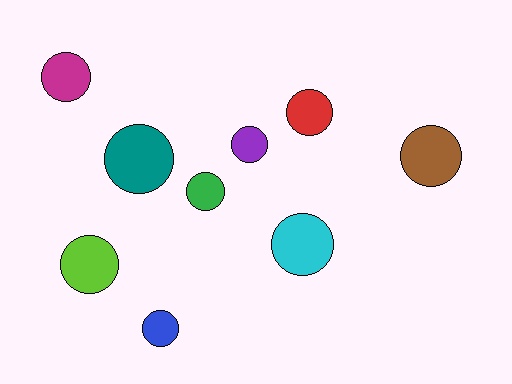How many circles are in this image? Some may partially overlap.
There are 9 circles.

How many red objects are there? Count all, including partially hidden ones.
There is 1 red object.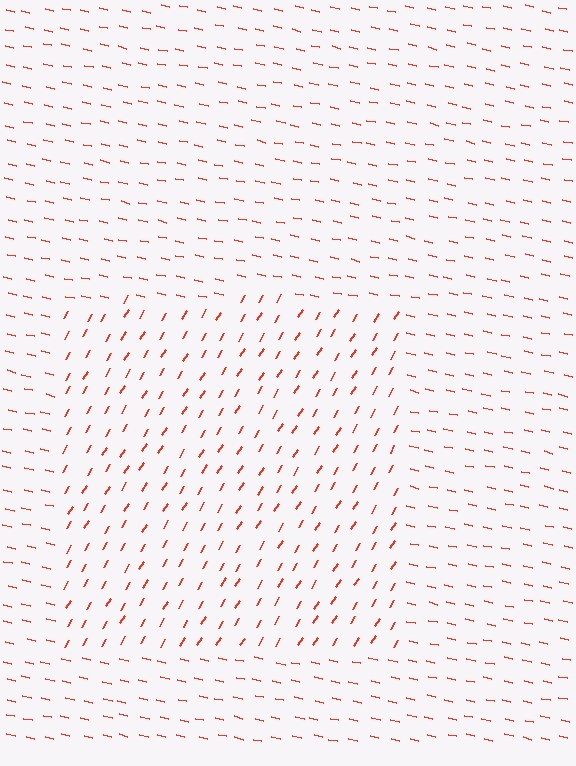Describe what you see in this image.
The image is filled with small red line segments. A rectangle region in the image has lines oriented differently from the surrounding lines, creating a visible texture boundary.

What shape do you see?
I see a rectangle.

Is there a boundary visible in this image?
Yes, there is a texture boundary formed by a change in line orientation.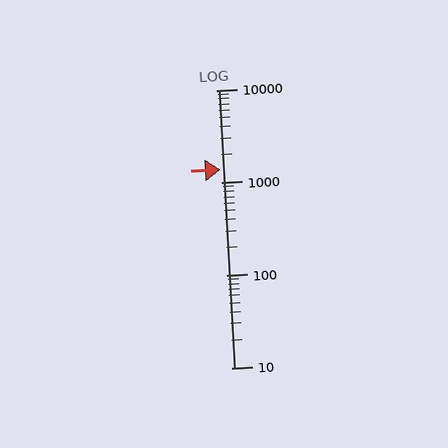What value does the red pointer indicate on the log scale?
The pointer indicates approximately 1400.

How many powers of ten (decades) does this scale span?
The scale spans 3 decades, from 10 to 10000.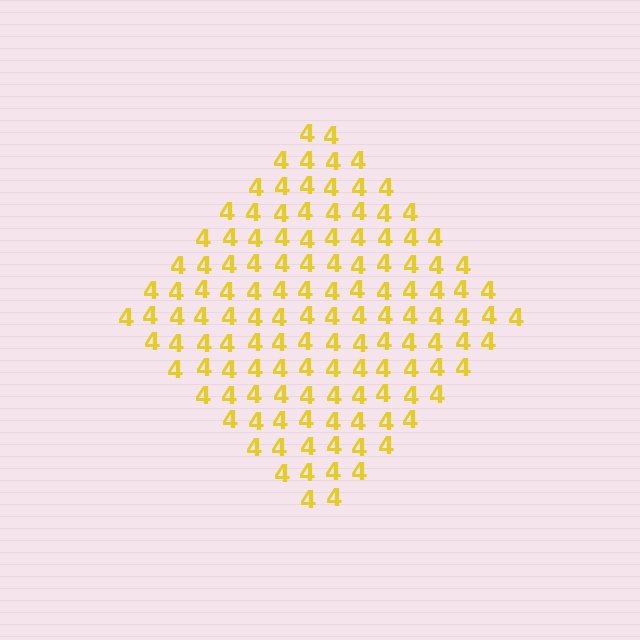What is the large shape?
The large shape is a diamond.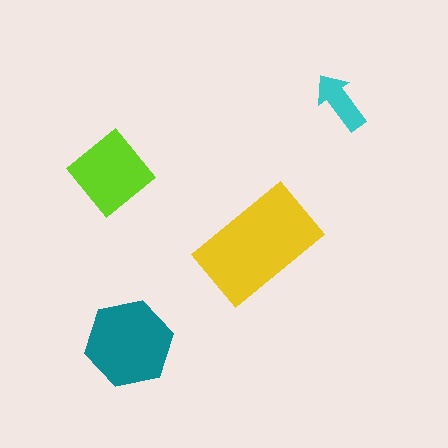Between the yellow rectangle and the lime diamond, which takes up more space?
The yellow rectangle.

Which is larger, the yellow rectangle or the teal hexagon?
The yellow rectangle.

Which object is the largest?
The yellow rectangle.